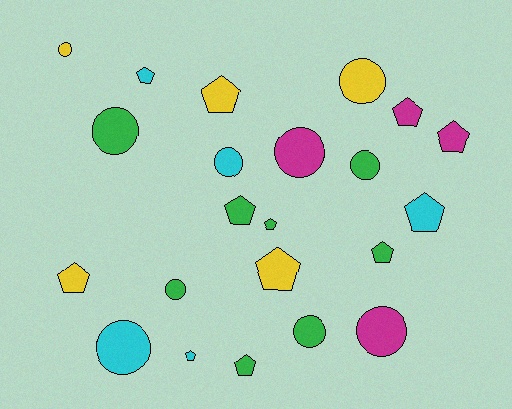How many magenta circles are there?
There are 2 magenta circles.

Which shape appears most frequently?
Pentagon, with 12 objects.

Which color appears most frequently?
Green, with 8 objects.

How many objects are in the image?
There are 22 objects.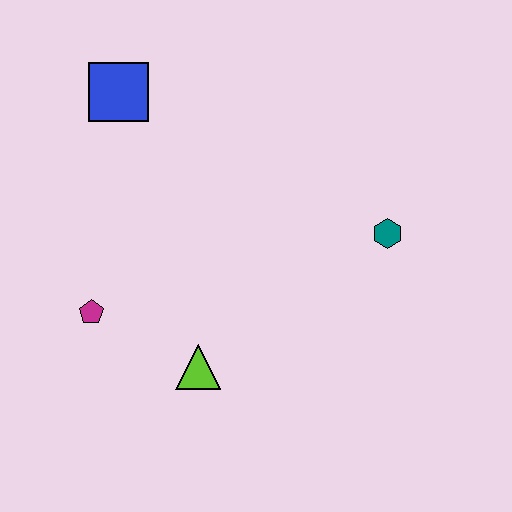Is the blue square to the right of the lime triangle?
No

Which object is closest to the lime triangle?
The magenta pentagon is closest to the lime triangle.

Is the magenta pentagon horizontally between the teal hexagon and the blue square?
No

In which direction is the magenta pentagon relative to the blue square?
The magenta pentagon is below the blue square.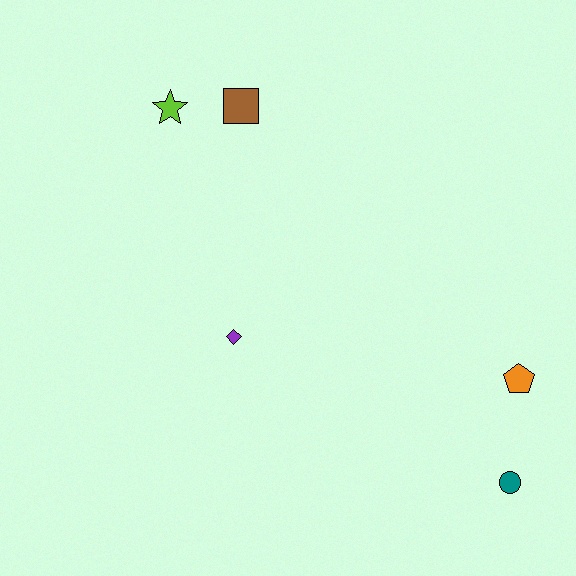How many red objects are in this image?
There are no red objects.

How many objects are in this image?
There are 5 objects.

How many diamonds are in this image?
There is 1 diamond.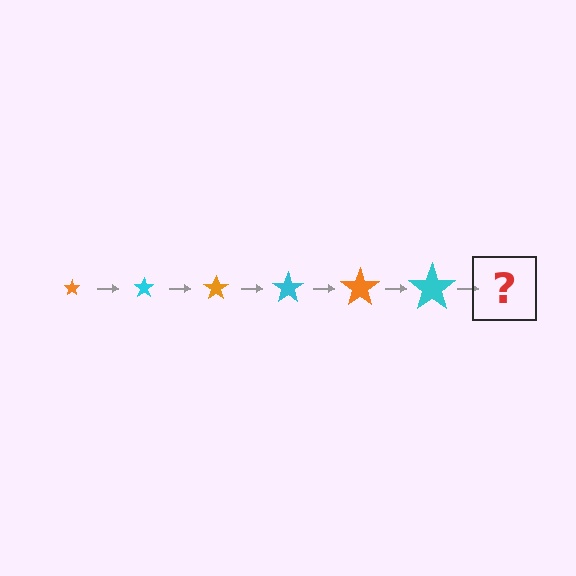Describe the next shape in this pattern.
It should be an orange star, larger than the previous one.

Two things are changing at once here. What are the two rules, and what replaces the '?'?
The two rules are that the star grows larger each step and the color cycles through orange and cyan. The '?' should be an orange star, larger than the previous one.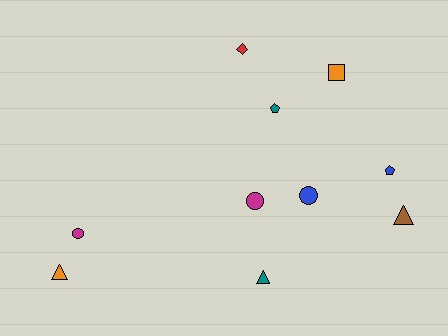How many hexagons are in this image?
There are no hexagons.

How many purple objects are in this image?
There are no purple objects.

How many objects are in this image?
There are 10 objects.